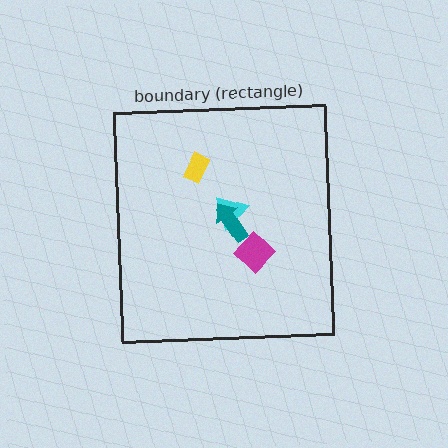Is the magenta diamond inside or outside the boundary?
Inside.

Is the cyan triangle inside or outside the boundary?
Inside.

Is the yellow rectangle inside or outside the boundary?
Inside.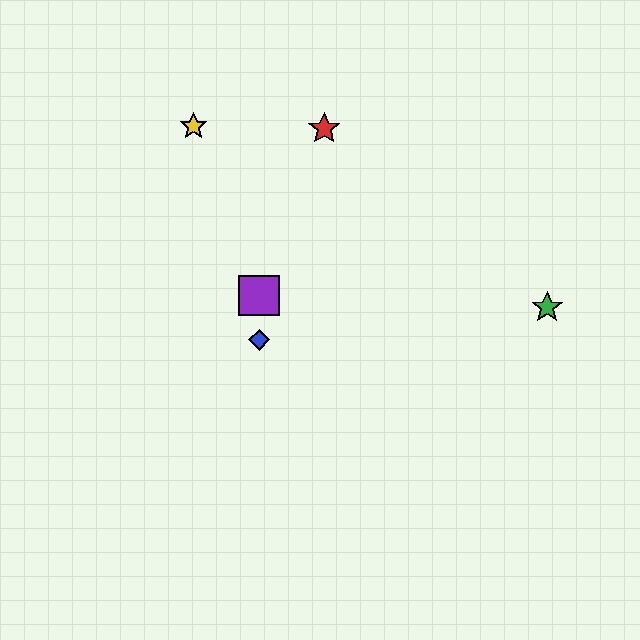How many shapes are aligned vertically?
2 shapes (the blue diamond, the purple square) are aligned vertically.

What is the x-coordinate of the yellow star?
The yellow star is at x≈193.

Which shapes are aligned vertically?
The blue diamond, the purple square are aligned vertically.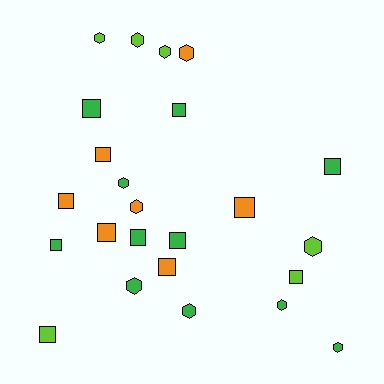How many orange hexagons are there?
There are 2 orange hexagons.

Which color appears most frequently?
Green, with 11 objects.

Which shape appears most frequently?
Square, with 13 objects.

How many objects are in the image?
There are 24 objects.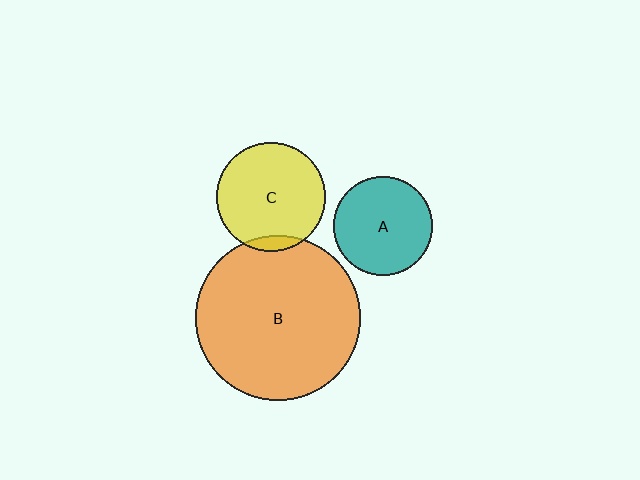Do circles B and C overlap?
Yes.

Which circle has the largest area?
Circle B (orange).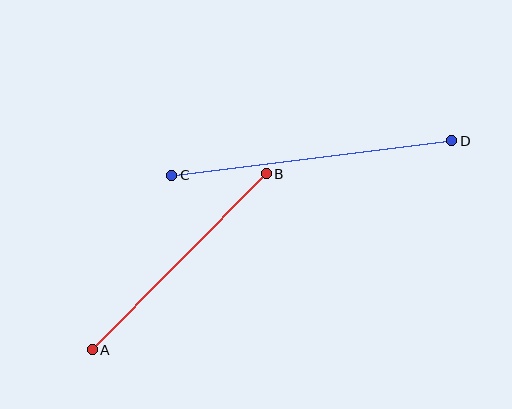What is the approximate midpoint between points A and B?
The midpoint is at approximately (179, 262) pixels.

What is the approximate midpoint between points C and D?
The midpoint is at approximately (312, 158) pixels.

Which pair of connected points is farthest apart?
Points C and D are farthest apart.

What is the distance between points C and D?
The distance is approximately 282 pixels.